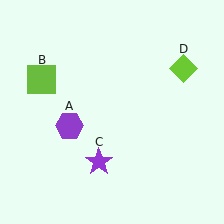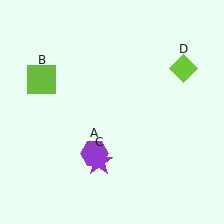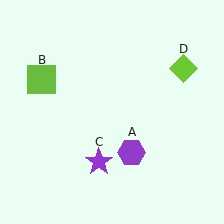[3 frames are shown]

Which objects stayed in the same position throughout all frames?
Lime square (object B) and purple star (object C) and lime diamond (object D) remained stationary.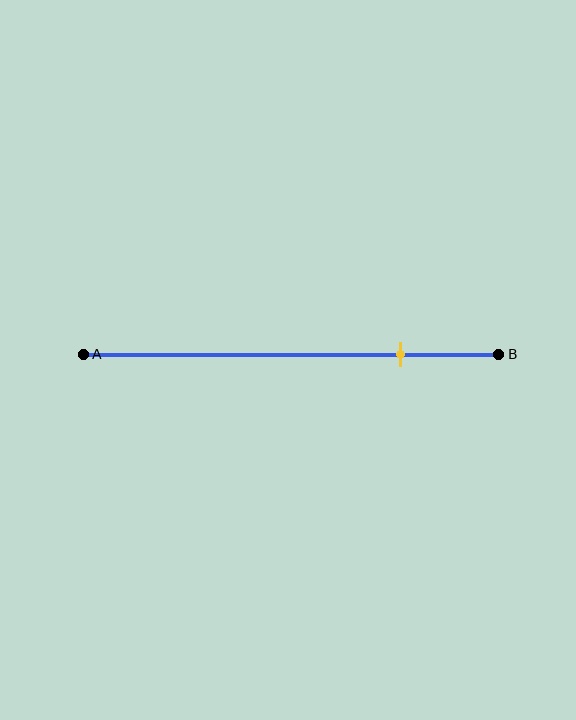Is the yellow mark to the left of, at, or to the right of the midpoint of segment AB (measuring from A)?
The yellow mark is to the right of the midpoint of segment AB.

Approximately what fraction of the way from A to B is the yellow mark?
The yellow mark is approximately 75% of the way from A to B.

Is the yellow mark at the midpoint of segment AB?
No, the mark is at about 75% from A, not at the 50% midpoint.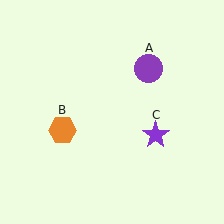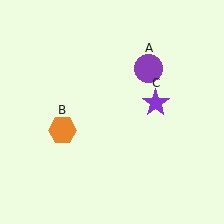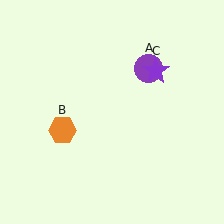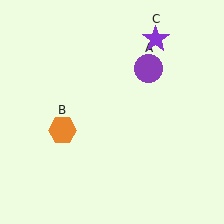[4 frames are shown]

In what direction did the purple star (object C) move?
The purple star (object C) moved up.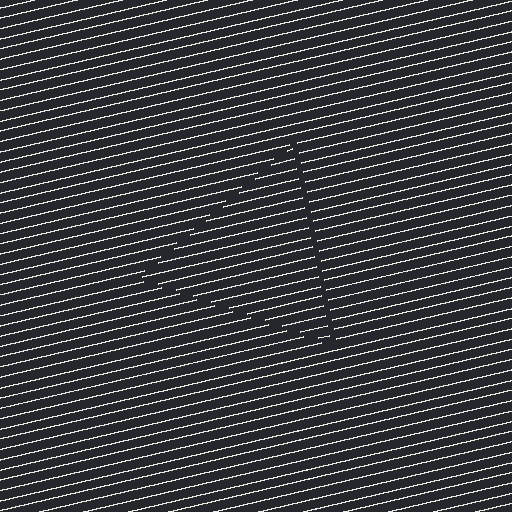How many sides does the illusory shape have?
3 sides — the line-ends trace a triangle.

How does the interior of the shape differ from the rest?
The interior of the shape contains the same grating, shifted by half a period — the contour is defined by the phase discontinuity where line-ends from the inner and outer gratings abut.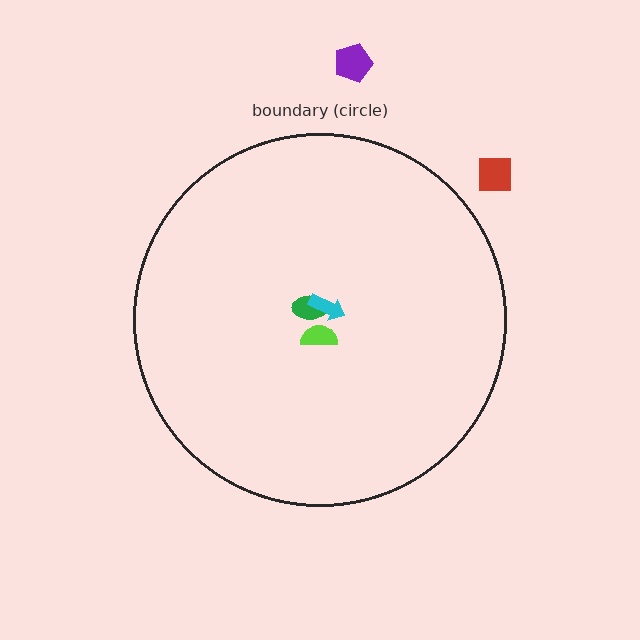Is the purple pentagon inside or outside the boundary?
Outside.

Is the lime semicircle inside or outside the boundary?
Inside.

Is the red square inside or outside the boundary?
Outside.